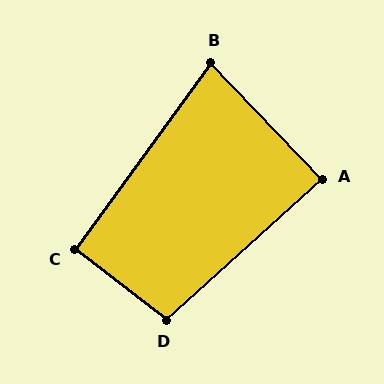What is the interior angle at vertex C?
Approximately 91 degrees (approximately right).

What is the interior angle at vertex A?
Approximately 89 degrees (approximately right).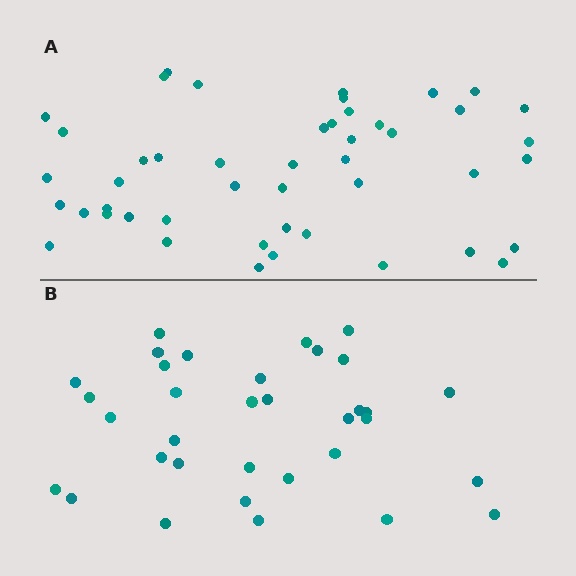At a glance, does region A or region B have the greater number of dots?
Region A (the top region) has more dots.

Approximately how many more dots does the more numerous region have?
Region A has approximately 15 more dots than region B.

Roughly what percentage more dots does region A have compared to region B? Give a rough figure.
About 40% more.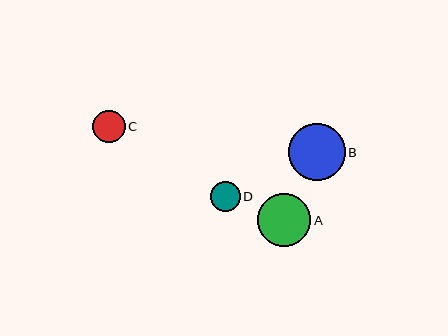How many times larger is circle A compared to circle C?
Circle A is approximately 1.6 times the size of circle C.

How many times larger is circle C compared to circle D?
Circle C is approximately 1.1 times the size of circle D.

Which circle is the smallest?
Circle D is the smallest with a size of approximately 29 pixels.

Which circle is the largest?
Circle B is the largest with a size of approximately 57 pixels.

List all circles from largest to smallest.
From largest to smallest: B, A, C, D.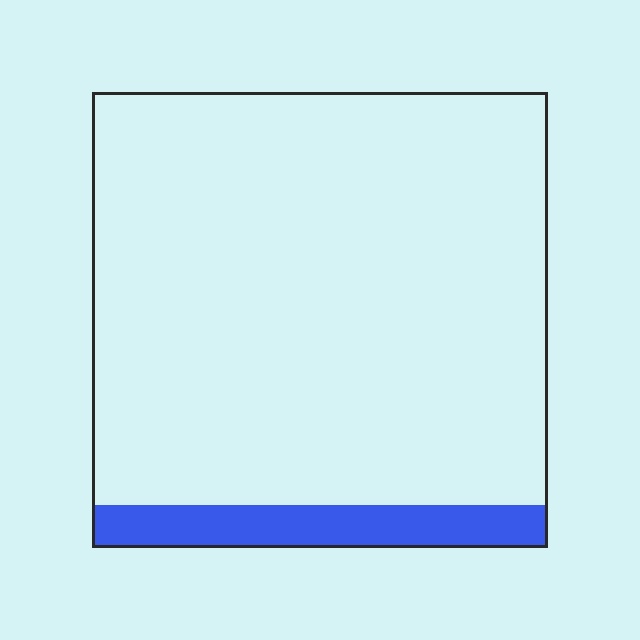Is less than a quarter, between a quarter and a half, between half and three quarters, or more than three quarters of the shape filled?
Less than a quarter.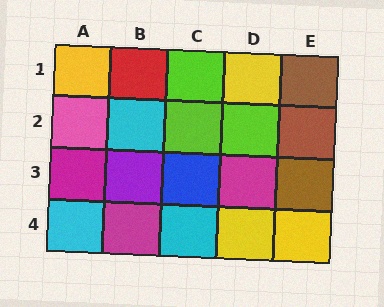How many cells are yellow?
4 cells are yellow.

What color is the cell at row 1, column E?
Brown.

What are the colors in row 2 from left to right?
Pink, cyan, lime, lime, brown.